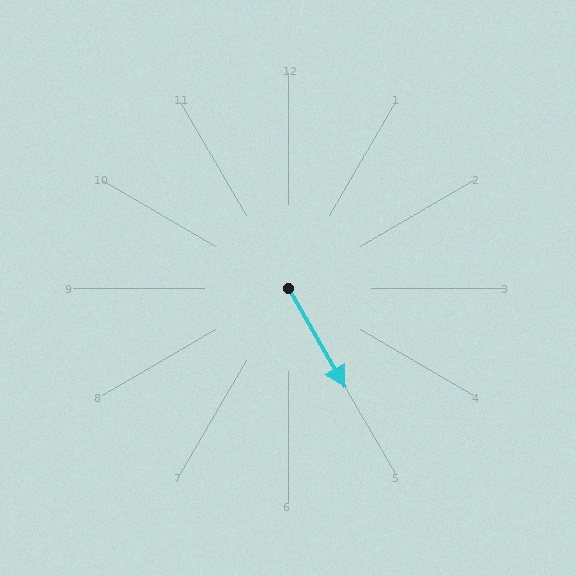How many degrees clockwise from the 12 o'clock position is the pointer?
Approximately 150 degrees.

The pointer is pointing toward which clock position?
Roughly 5 o'clock.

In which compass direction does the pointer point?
Southeast.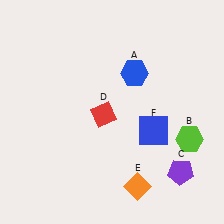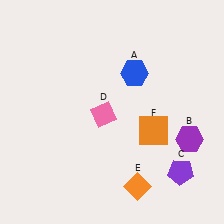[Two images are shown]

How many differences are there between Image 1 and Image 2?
There are 3 differences between the two images.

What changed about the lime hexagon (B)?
In Image 1, B is lime. In Image 2, it changed to purple.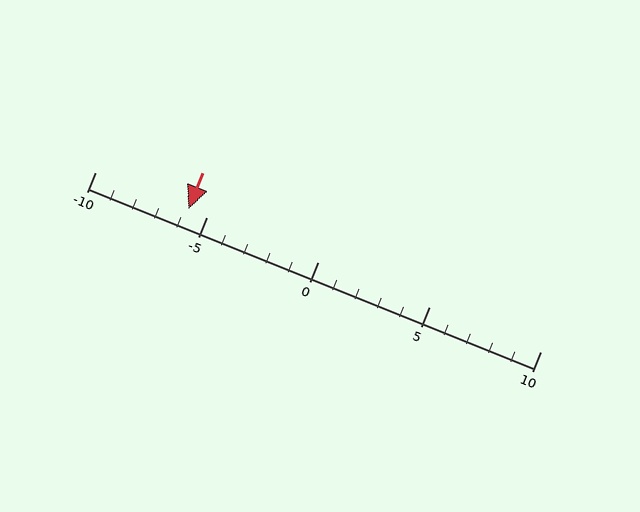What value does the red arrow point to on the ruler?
The red arrow points to approximately -6.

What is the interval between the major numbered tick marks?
The major tick marks are spaced 5 units apart.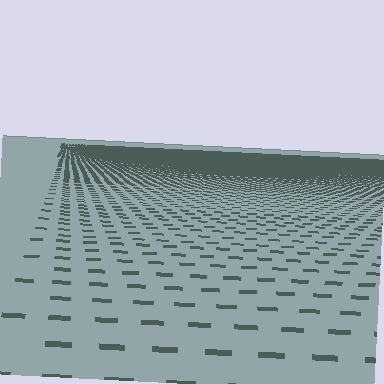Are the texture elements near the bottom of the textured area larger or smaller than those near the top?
Larger. Near the bottom, elements are closer to the viewer and appear at a bigger on-screen size.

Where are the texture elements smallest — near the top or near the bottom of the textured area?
Near the top.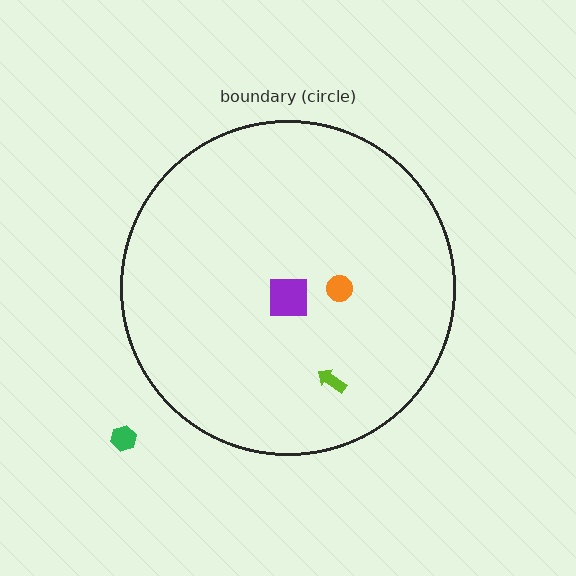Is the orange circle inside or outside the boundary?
Inside.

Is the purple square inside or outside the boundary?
Inside.